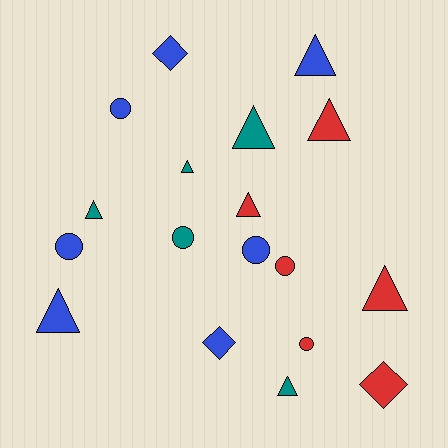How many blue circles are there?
There are 3 blue circles.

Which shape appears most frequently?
Triangle, with 9 objects.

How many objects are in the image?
There are 18 objects.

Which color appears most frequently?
Blue, with 7 objects.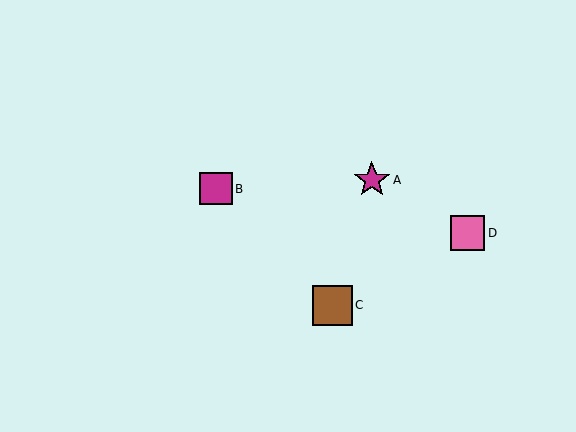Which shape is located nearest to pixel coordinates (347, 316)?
The brown square (labeled C) at (332, 305) is nearest to that location.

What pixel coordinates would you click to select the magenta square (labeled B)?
Click at (216, 189) to select the magenta square B.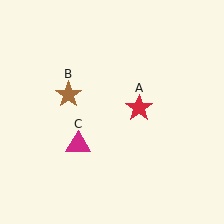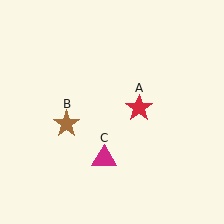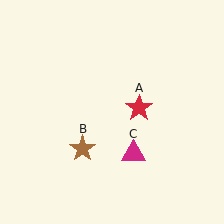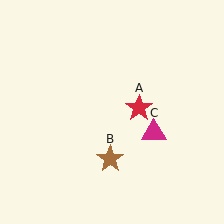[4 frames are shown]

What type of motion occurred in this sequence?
The brown star (object B), magenta triangle (object C) rotated counterclockwise around the center of the scene.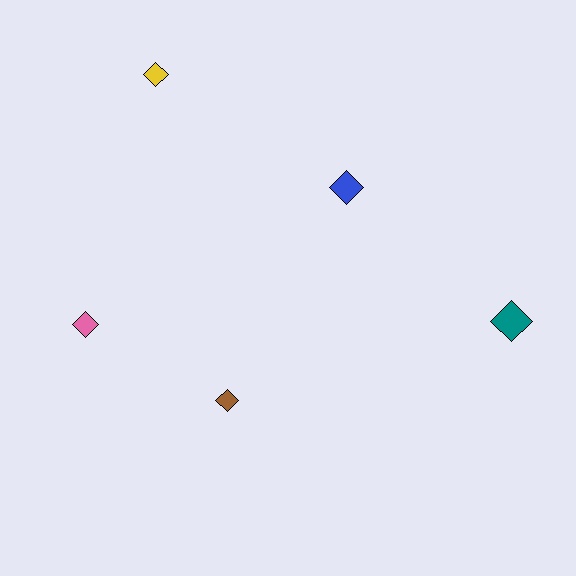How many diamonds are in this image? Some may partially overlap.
There are 5 diamonds.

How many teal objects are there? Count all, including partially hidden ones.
There is 1 teal object.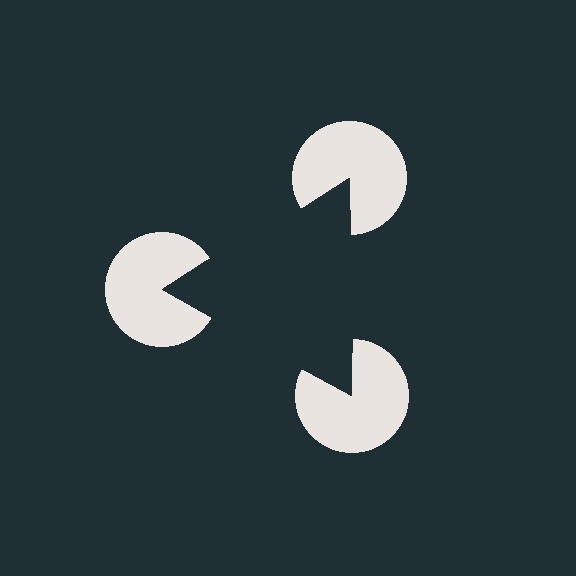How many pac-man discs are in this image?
There are 3 — one at each vertex of the illusory triangle.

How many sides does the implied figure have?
3 sides.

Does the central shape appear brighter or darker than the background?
It typically appears slightly darker than the background, even though no actual brightness change is drawn.